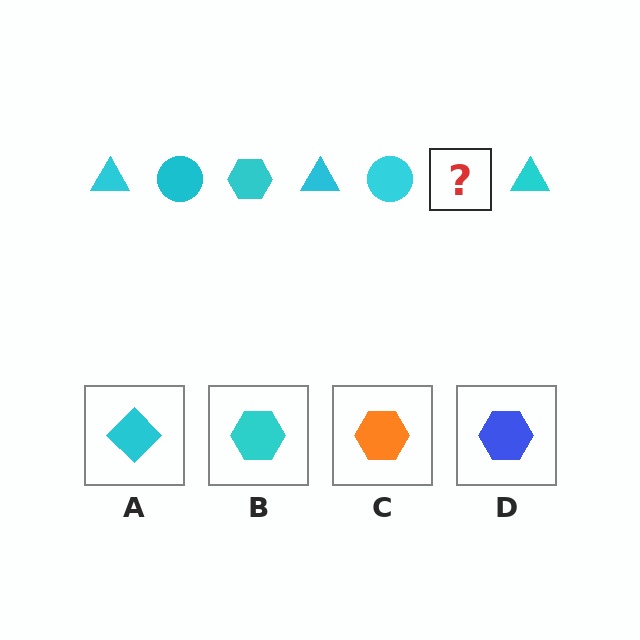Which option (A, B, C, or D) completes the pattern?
B.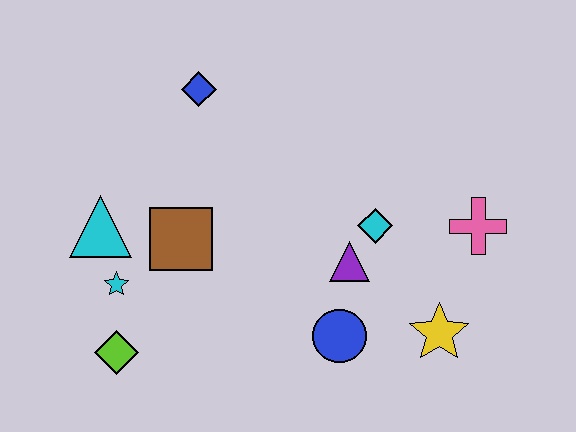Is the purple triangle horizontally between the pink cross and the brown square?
Yes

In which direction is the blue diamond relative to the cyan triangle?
The blue diamond is above the cyan triangle.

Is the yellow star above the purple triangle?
No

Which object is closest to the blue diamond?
The brown square is closest to the blue diamond.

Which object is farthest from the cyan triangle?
The pink cross is farthest from the cyan triangle.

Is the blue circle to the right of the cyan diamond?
No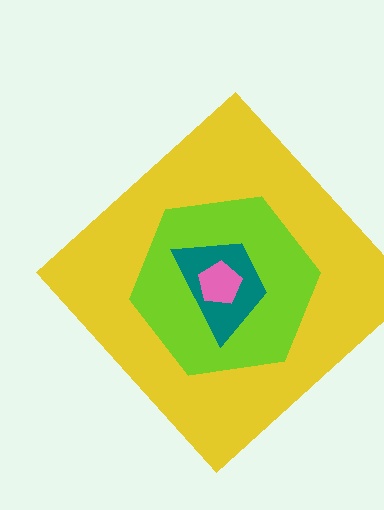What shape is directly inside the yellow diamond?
The lime hexagon.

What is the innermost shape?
The pink pentagon.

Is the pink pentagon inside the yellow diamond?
Yes.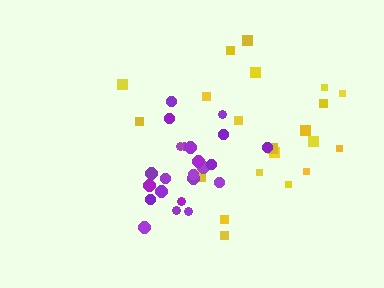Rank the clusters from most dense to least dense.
purple, yellow.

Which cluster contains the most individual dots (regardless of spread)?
Purple (23).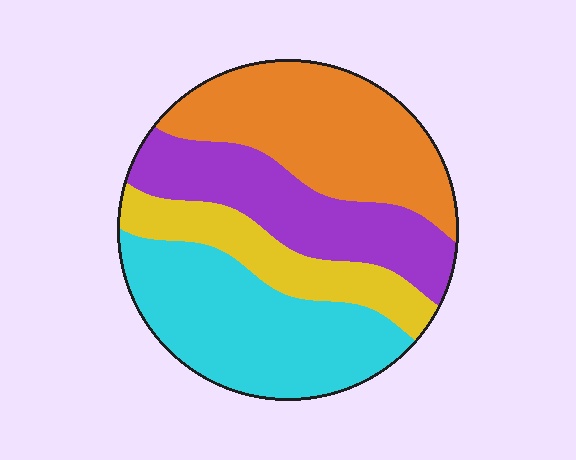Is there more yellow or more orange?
Orange.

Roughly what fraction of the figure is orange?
Orange takes up between a quarter and a half of the figure.